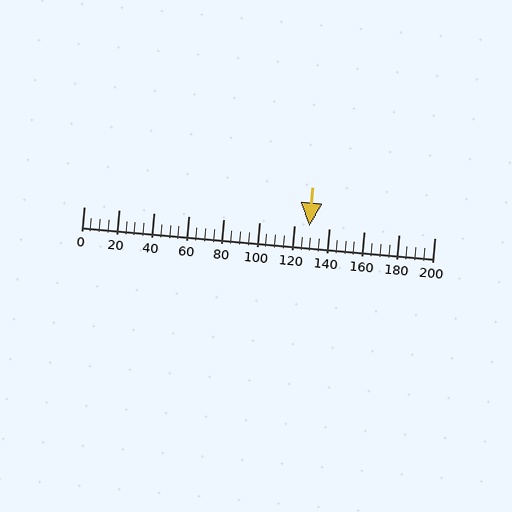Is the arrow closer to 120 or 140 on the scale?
The arrow is closer to 120.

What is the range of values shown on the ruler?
The ruler shows values from 0 to 200.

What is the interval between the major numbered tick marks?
The major tick marks are spaced 20 units apart.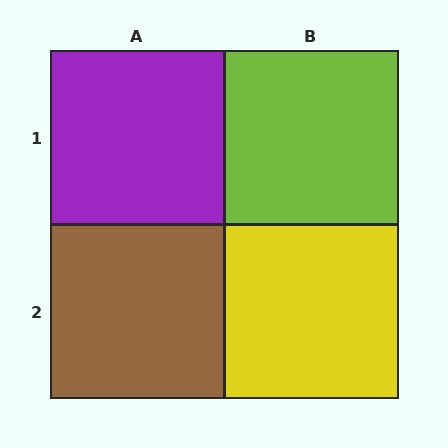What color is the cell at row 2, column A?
Brown.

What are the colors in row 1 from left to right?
Purple, lime.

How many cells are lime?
1 cell is lime.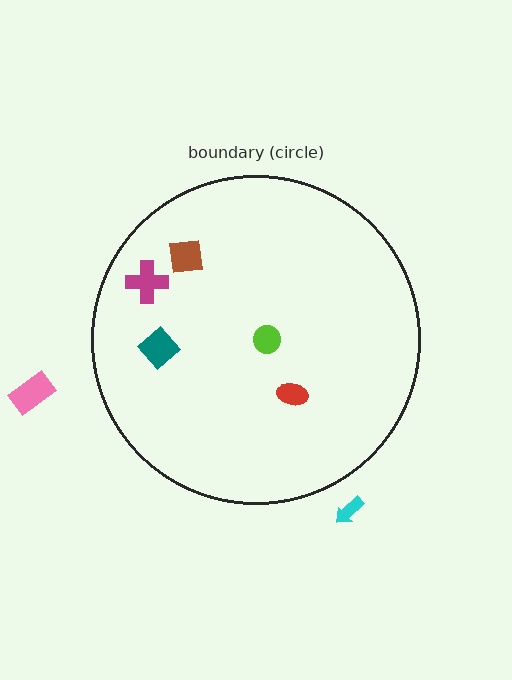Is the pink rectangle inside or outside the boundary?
Outside.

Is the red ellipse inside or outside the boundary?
Inside.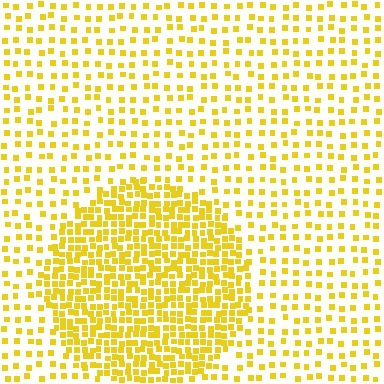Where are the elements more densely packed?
The elements are more densely packed inside the circle boundary.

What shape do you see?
I see a circle.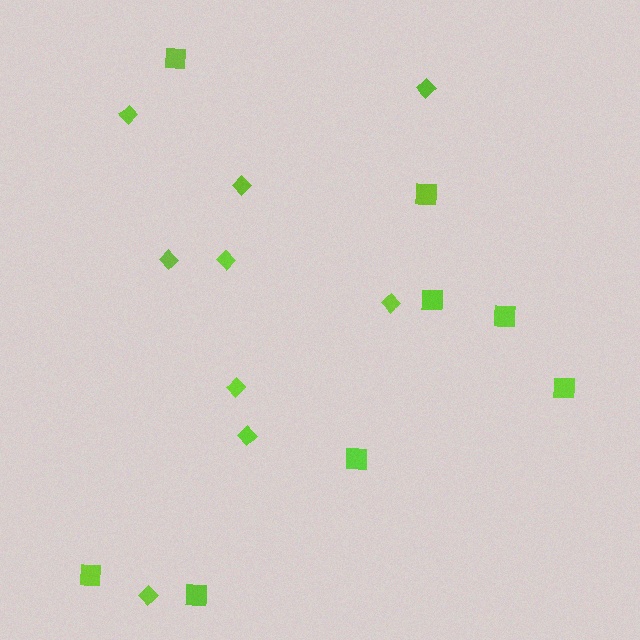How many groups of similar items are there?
There are 2 groups: one group of diamonds (9) and one group of squares (8).